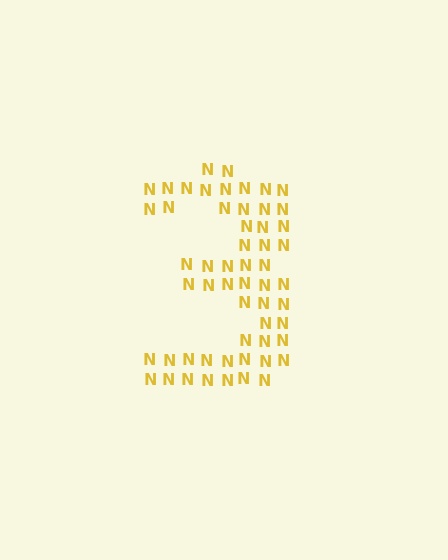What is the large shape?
The large shape is the digit 3.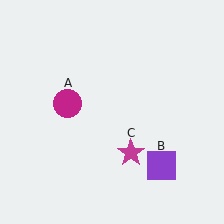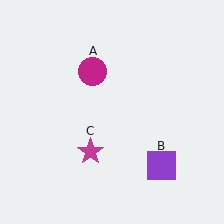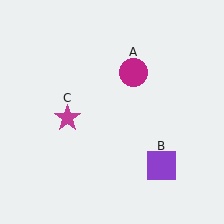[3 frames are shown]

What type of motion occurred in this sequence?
The magenta circle (object A), magenta star (object C) rotated clockwise around the center of the scene.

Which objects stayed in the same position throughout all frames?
Purple square (object B) remained stationary.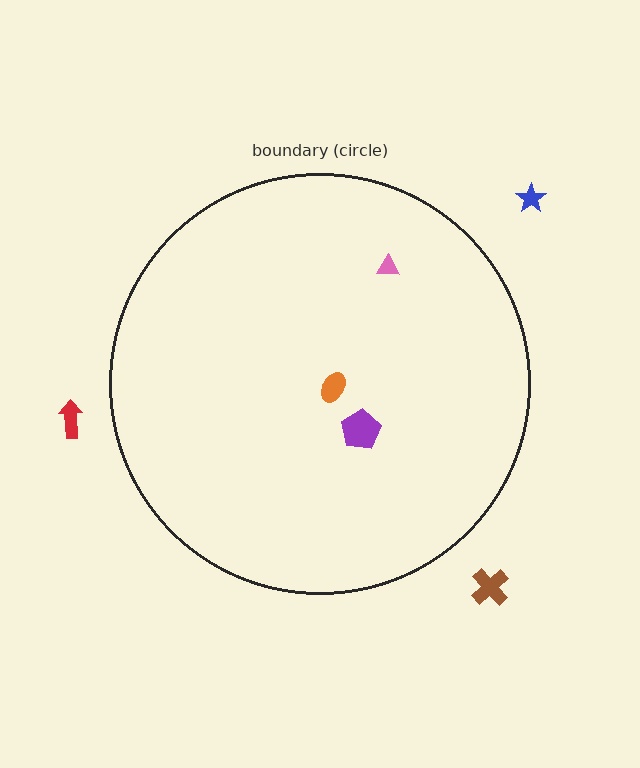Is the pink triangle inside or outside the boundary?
Inside.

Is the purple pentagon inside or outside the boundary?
Inside.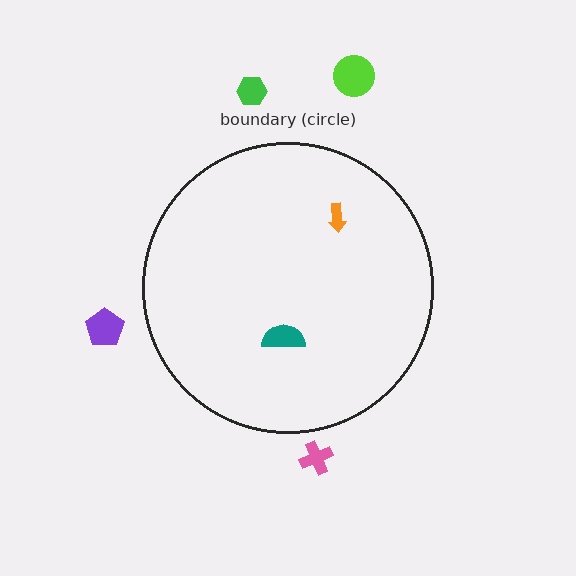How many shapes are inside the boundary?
2 inside, 4 outside.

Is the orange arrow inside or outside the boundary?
Inside.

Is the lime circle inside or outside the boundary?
Outside.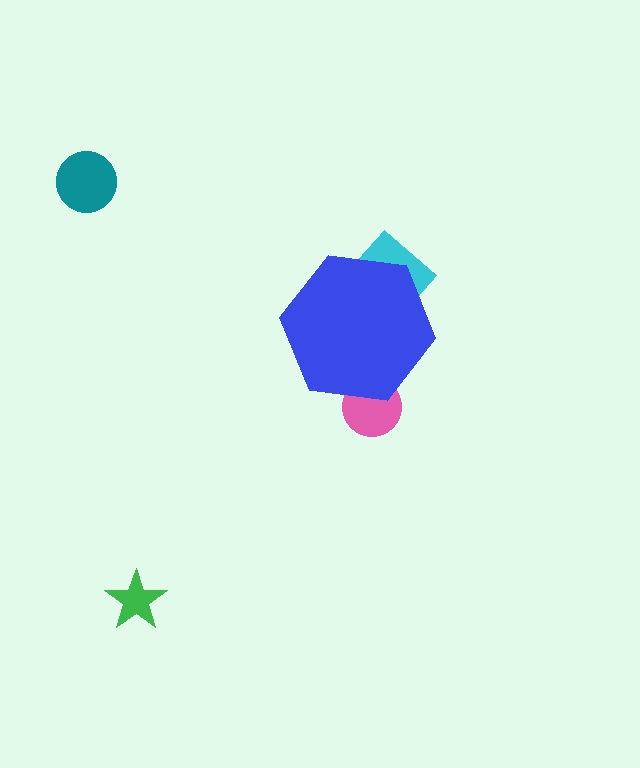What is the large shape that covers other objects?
A blue hexagon.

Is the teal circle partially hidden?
No, the teal circle is fully visible.